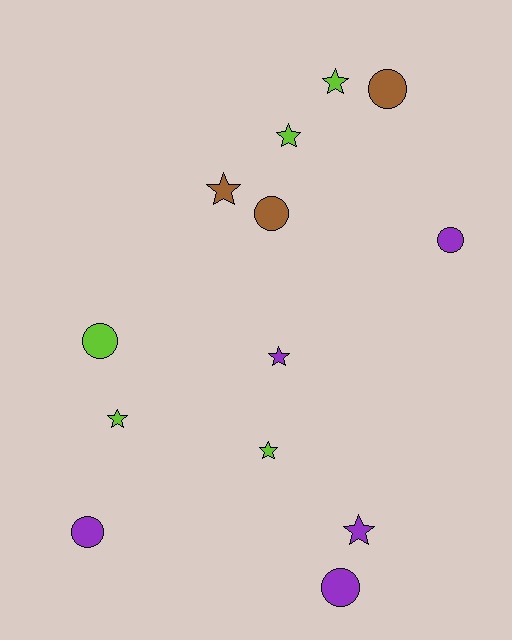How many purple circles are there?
There are 3 purple circles.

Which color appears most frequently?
Purple, with 5 objects.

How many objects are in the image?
There are 13 objects.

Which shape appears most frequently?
Star, with 7 objects.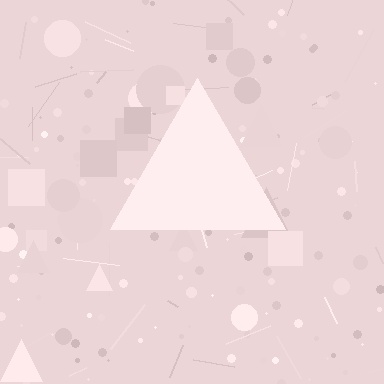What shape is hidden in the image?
A triangle is hidden in the image.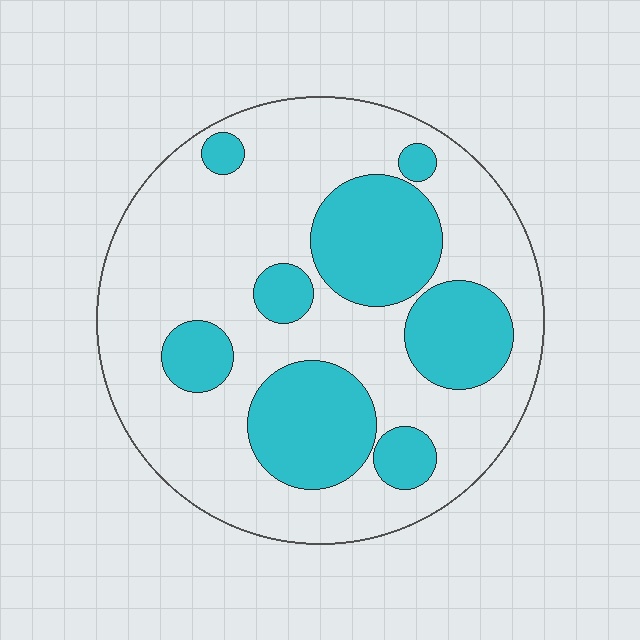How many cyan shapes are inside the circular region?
8.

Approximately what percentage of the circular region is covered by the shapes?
Approximately 30%.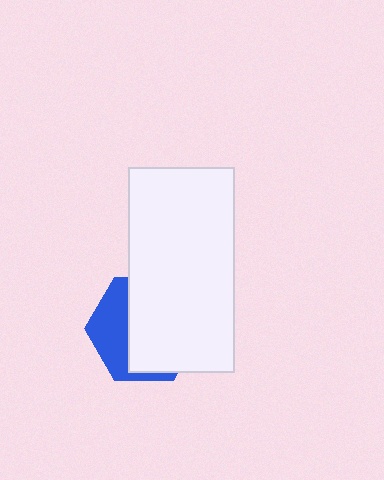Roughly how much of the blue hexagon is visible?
A small part of it is visible (roughly 36%).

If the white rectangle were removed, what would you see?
You would see the complete blue hexagon.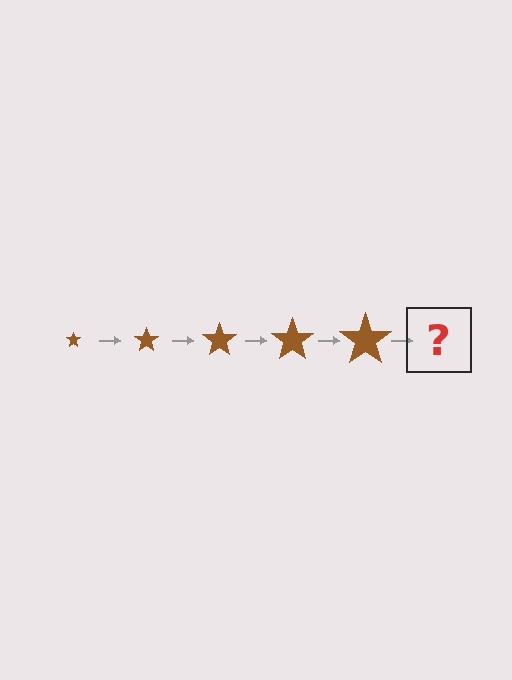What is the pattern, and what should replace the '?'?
The pattern is that the star gets progressively larger each step. The '?' should be a brown star, larger than the previous one.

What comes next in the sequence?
The next element should be a brown star, larger than the previous one.